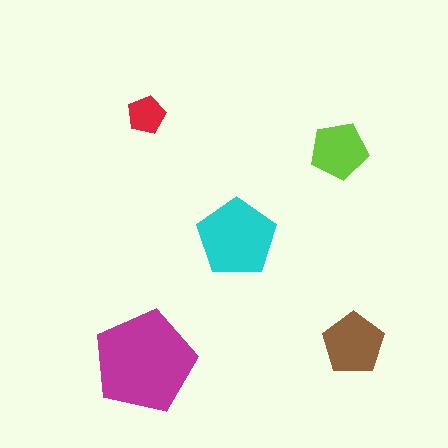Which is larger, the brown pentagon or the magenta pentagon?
The magenta one.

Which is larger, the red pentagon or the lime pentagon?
The lime one.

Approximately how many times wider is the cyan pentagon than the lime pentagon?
About 1.5 times wider.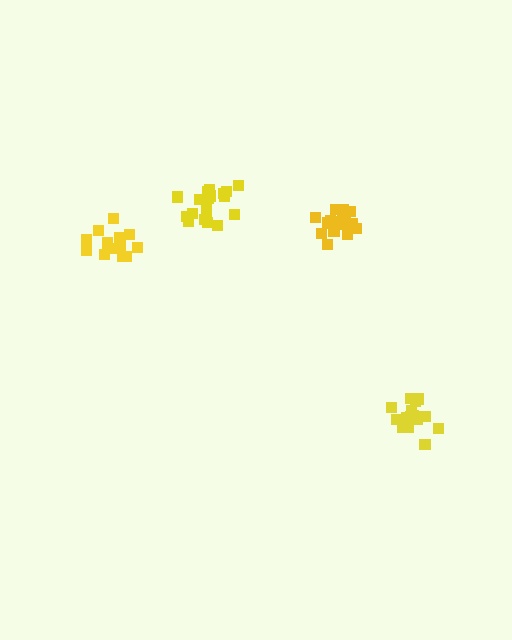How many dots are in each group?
Group 1: 16 dots, Group 2: 14 dots, Group 3: 19 dots, Group 4: 18 dots (67 total).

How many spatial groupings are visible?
There are 4 spatial groupings.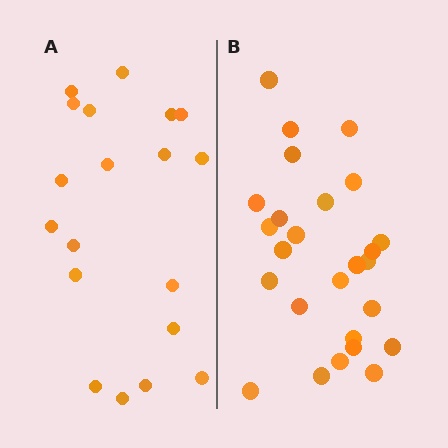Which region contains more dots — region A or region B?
Region B (the right region) has more dots.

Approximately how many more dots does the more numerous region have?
Region B has roughly 8 or so more dots than region A.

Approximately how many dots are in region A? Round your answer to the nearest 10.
About 20 dots. (The exact count is 19, which rounds to 20.)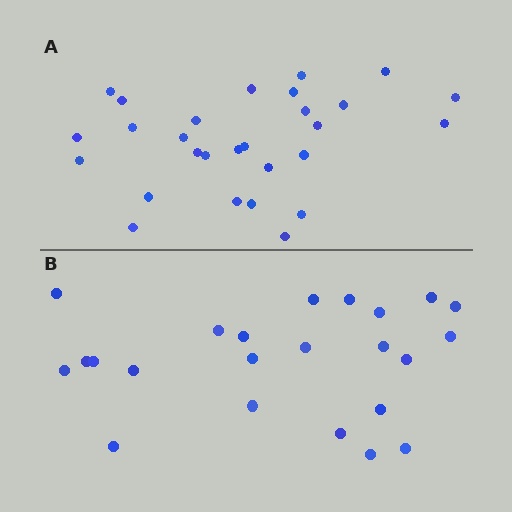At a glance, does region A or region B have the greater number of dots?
Region A (the top region) has more dots.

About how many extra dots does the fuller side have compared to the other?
Region A has about 5 more dots than region B.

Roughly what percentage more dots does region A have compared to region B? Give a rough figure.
About 20% more.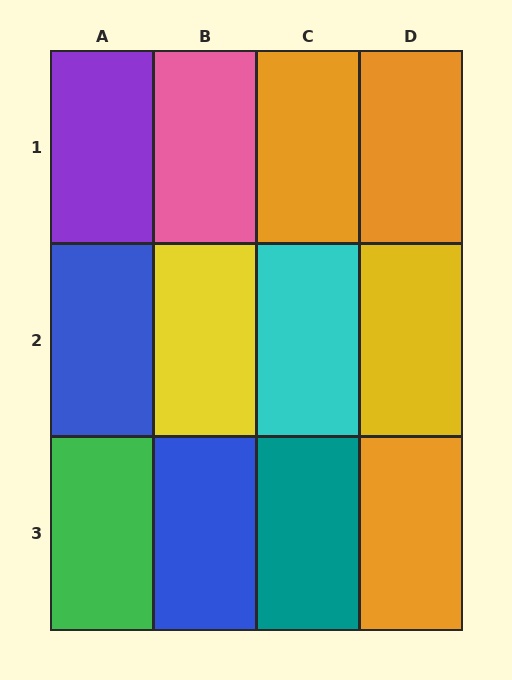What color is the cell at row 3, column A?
Green.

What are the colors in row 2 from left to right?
Blue, yellow, cyan, yellow.